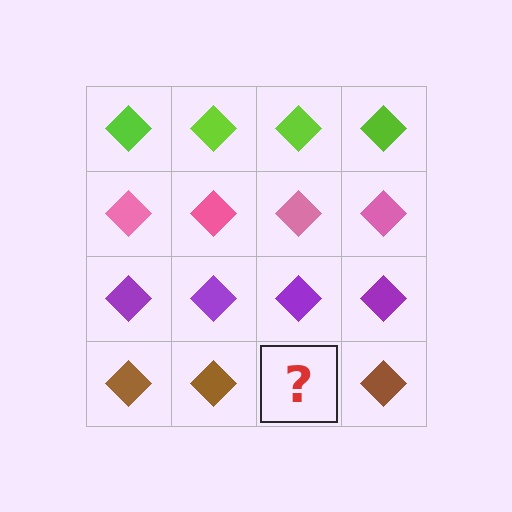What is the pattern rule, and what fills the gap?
The rule is that each row has a consistent color. The gap should be filled with a brown diamond.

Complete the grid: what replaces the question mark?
The question mark should be replaced with a brown diamond.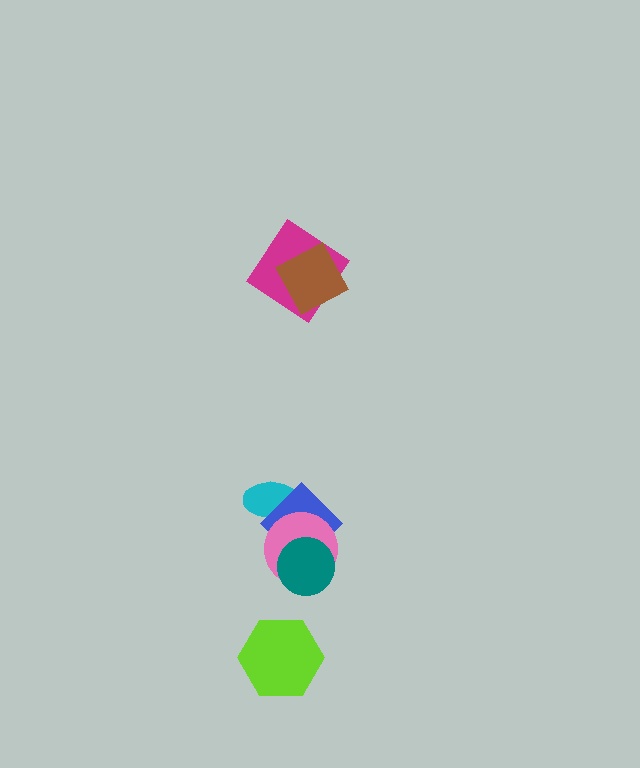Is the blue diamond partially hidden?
Yes, it is partially covered by another shape.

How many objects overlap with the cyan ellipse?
2 objects overlap with the cyan ellipse.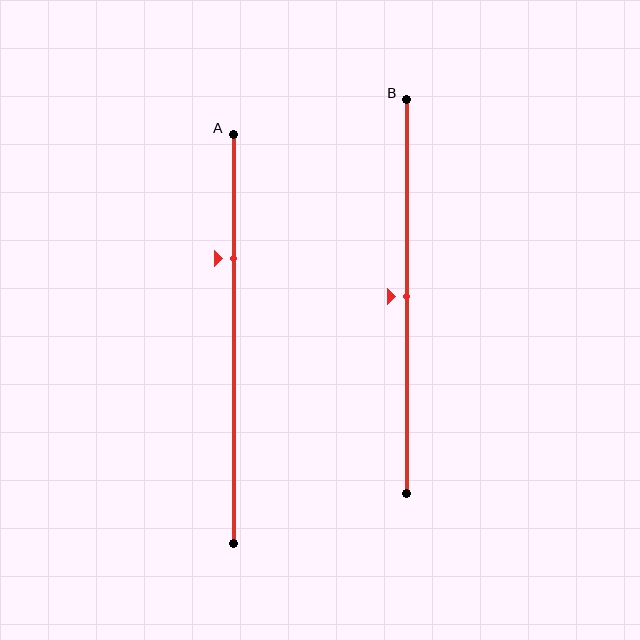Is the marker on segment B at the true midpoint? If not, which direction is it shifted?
Yes, the marker on segment B is at the true midpoint.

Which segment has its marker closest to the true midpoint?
Segment B has its marker closest to the true midpoint.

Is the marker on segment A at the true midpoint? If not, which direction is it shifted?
No, the marker on segment A is shifted upward by about 20% of the segment length.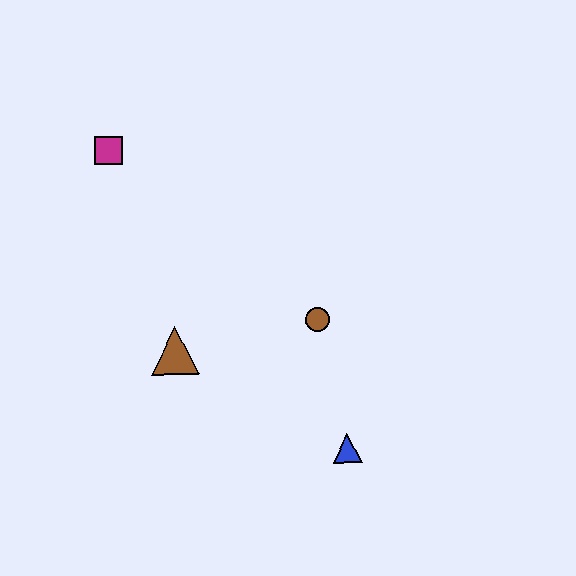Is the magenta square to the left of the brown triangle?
Yes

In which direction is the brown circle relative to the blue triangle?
The brown circle is above the blue triangle.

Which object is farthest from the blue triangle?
The magenta square is farthest from the blue triangle.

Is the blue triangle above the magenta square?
No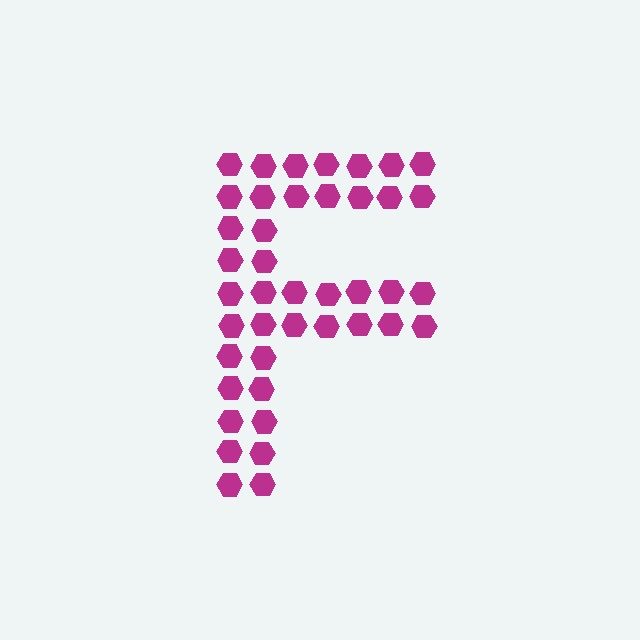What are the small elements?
The small elements are hexagons.